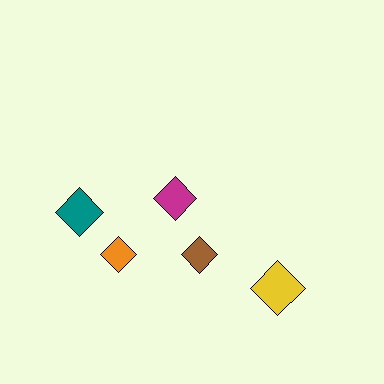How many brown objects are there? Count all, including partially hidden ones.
There is 1 brown object.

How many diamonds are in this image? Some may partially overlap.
There are 5 diamonds.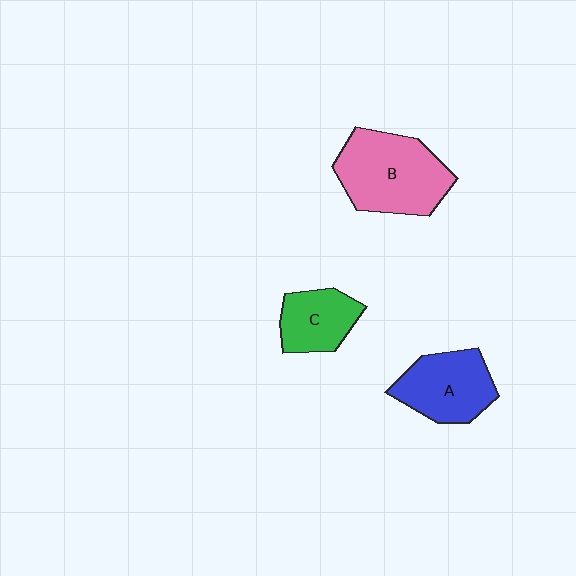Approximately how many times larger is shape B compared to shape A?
Approximately 1.3 times.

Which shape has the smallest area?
Shape C (green).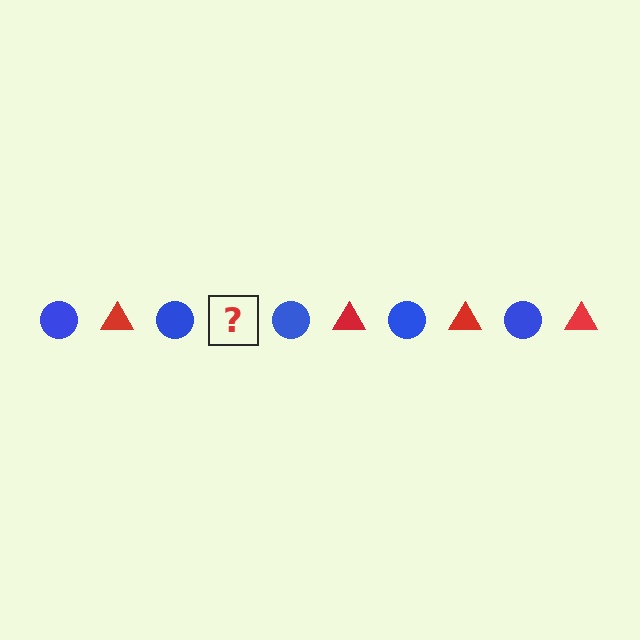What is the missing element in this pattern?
The missing element is a red triangle.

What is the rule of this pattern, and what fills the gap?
The rule is that the pattern alternates between blue circle and red triangle. The gap should be filled with a red triangle.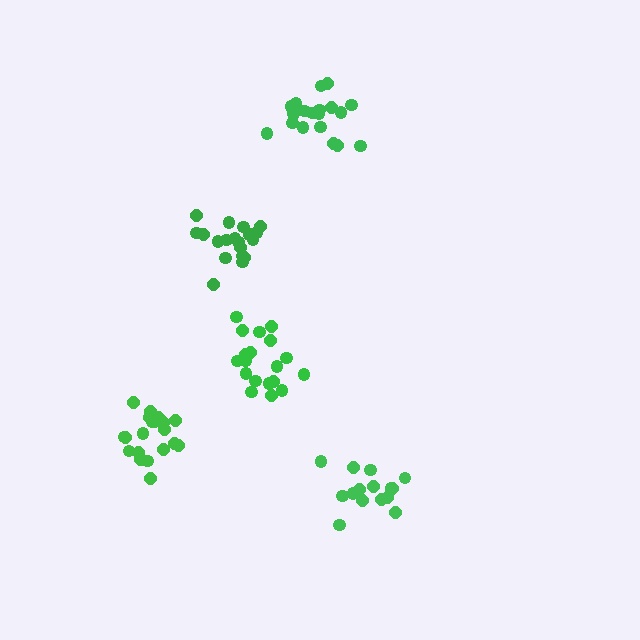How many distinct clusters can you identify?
There are 5 distinct clusters.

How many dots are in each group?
Group 1: 20 dots, Group 2: 19 dots, Group 3: 20 dots, Group 4: 19 dots, Group 5: 16 dots (94 total).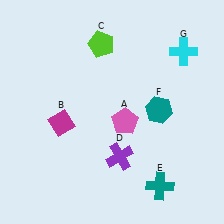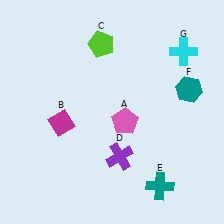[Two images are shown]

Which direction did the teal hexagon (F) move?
The teal hexagon (F) moved right.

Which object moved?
The teal hexagon (F) moved right.